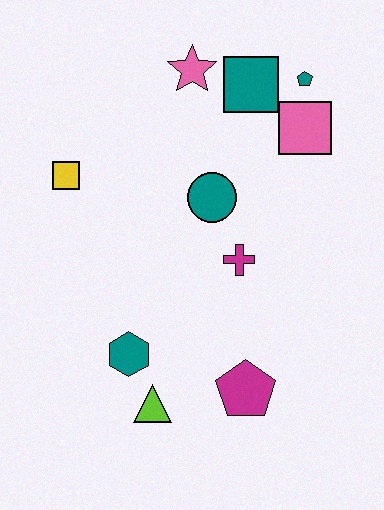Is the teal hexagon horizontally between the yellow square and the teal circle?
Yes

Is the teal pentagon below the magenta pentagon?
No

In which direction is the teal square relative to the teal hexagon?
The teal square is above the teal hexagon.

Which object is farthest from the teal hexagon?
The teal pentagon is farthest from the teal hexagon.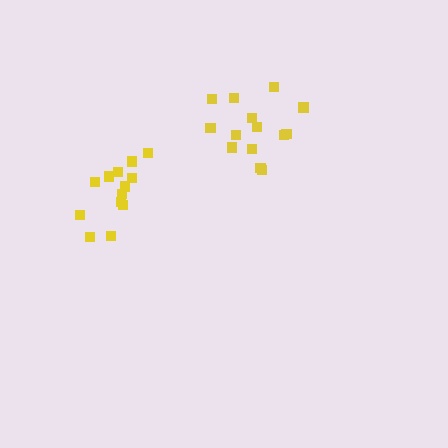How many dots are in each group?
Group 1: 14 dots, Group 2: 13 dots (27 total).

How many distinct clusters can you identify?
There are 2 distinct clusters.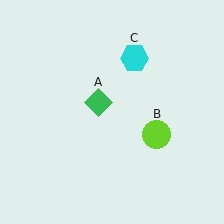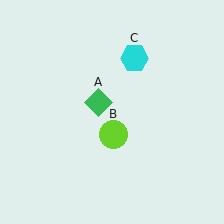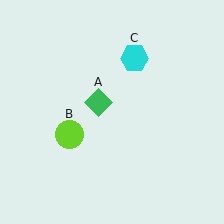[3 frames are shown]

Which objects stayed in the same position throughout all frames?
Green diamond (object A) and cyan hexagon (object C) remained stationary.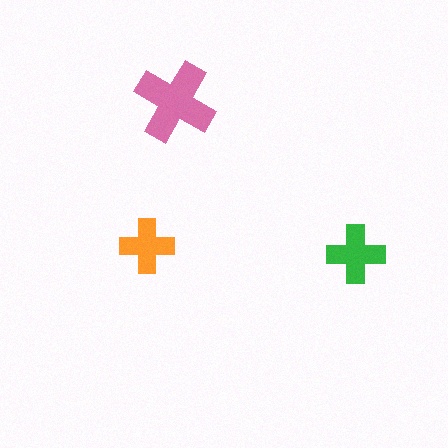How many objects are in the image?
There are 3 objects in the image.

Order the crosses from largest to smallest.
the pink one, the green one, the orange one.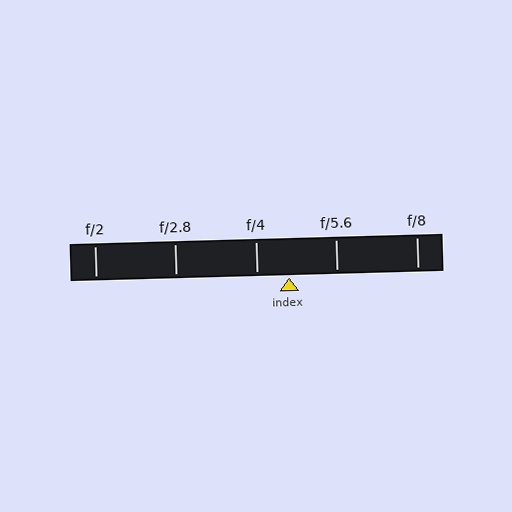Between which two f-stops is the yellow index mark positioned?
The index mark is between f/4 and f/5.6.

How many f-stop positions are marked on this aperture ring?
There are 5 f-stop positions marked.